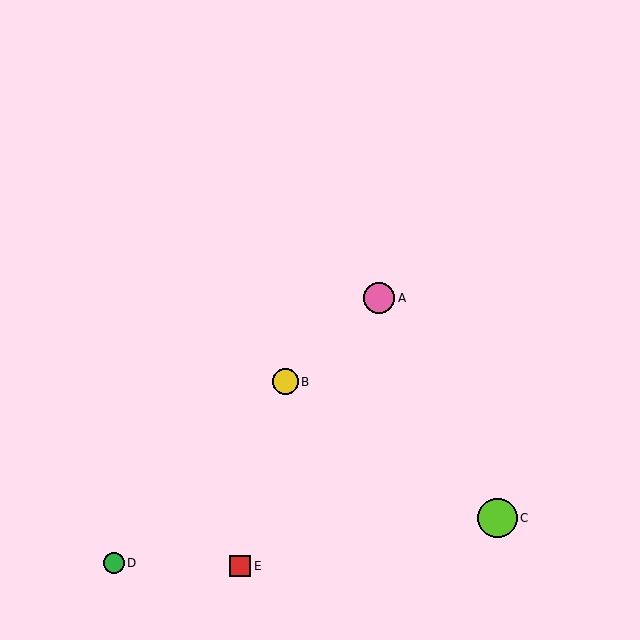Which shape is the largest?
The lime circle (labeled C) is the largest.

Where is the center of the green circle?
The center of the green circle is at (114, 563).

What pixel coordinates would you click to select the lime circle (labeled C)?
Click at (497, 518) to select the lime circle C.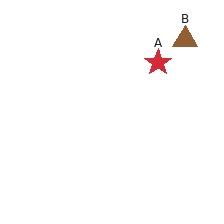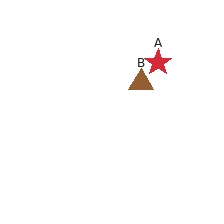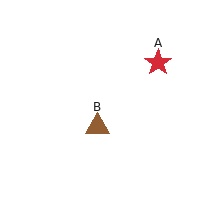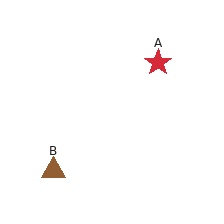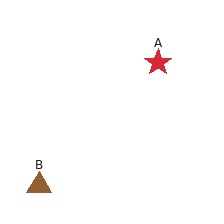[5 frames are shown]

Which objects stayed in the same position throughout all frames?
Red star (object A) remained stationary.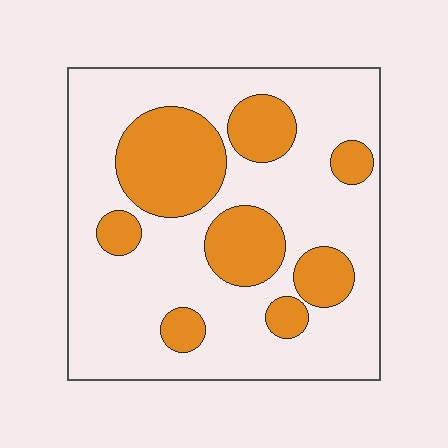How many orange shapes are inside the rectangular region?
8.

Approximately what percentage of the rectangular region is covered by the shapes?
Approximately 30%.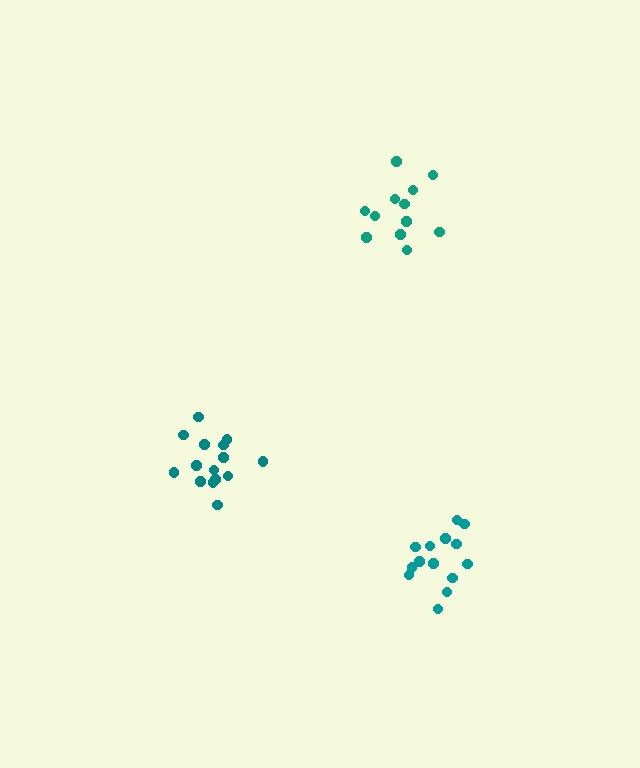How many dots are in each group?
Group 1: 15 dots, Group 2: 14 dots, Group 3: 12 dots (41 total).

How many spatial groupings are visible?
There are 3 spatial groupings.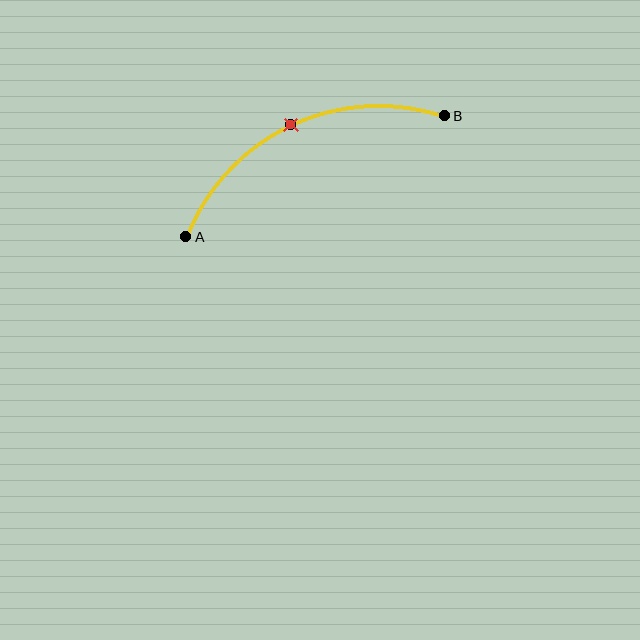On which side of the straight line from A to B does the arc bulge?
The arc bulges above the straight line connecting A and B.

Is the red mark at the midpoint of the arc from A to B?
Yes. The red mark lies on the arc at equal arc-length from both A and B — it is the arc midpoint.